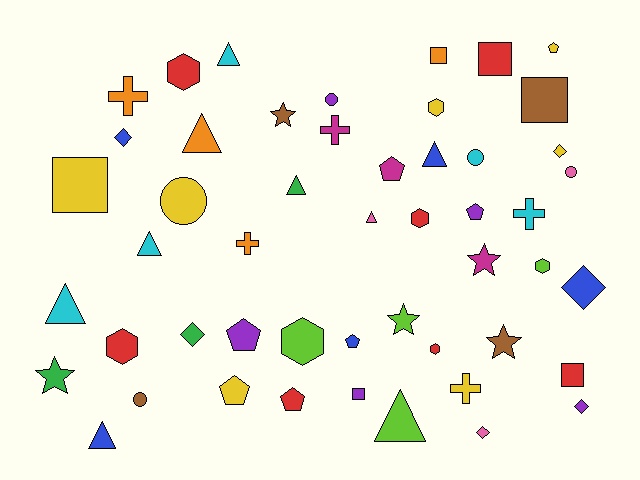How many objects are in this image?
There are 50 objects.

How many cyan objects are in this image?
There are 5 cyan objects.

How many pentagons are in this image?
There are 7 pentagons.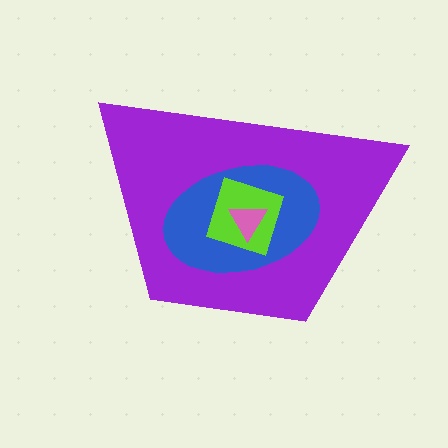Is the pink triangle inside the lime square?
Yes.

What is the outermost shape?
The purple trapezoid.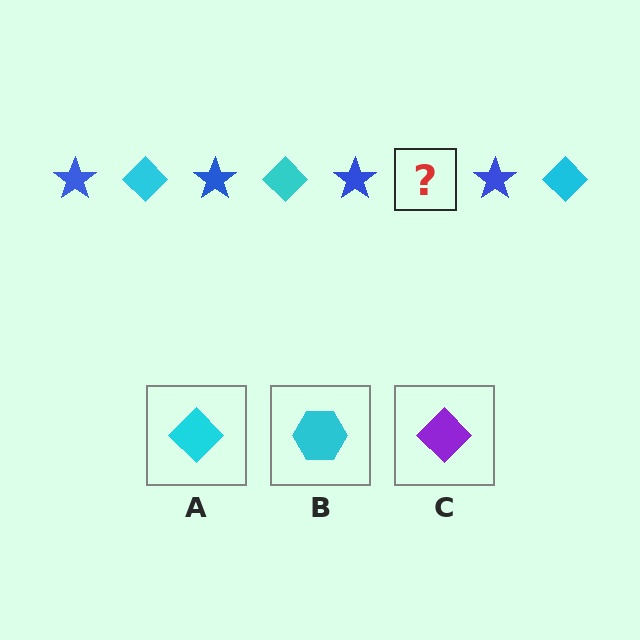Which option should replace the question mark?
Option A.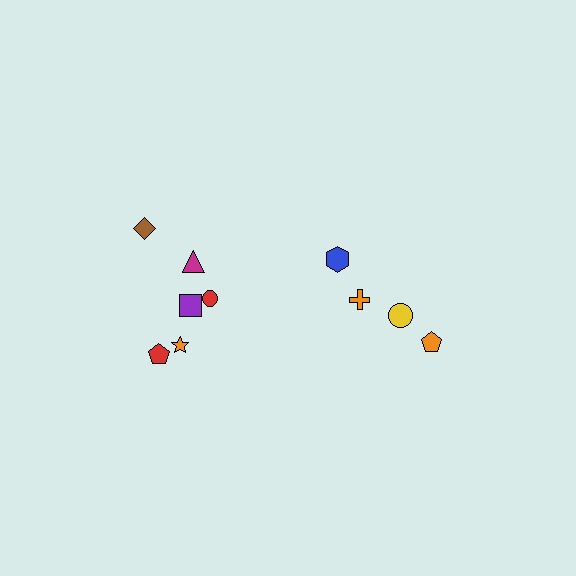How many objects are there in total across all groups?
There are 10 objects.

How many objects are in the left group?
There are 6 objects.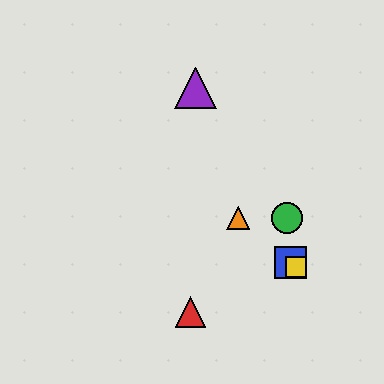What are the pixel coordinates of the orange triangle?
The orange triangle is at (238, 218).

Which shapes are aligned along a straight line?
The blue square, the yellow square, the orange triangle are aligned along a straight line.